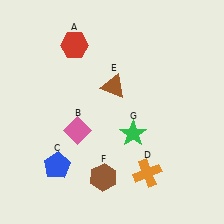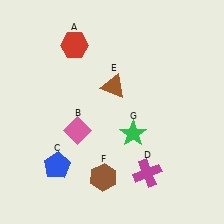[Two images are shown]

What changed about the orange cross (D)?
In Image 1, D is orange. In Image 2, it changed to magenta.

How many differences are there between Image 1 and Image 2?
There is 1 difference between the two images.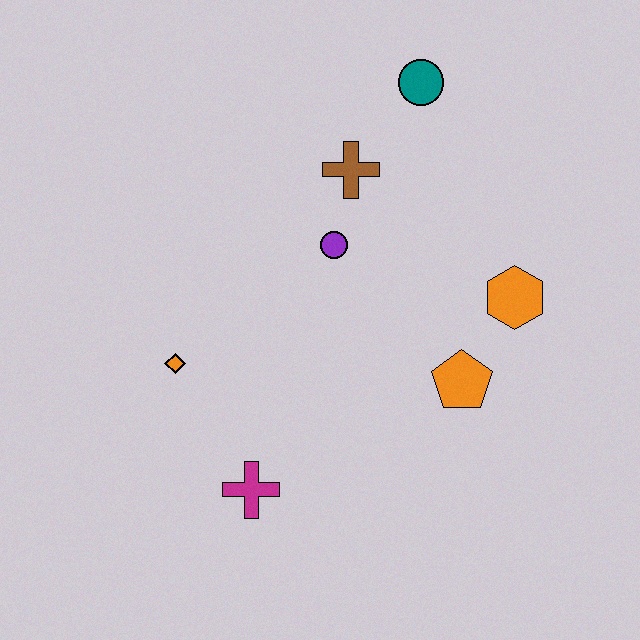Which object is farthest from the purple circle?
The magenta cross is farthest from the purple circle.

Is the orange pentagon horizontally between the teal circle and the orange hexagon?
Yes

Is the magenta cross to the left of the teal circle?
Yes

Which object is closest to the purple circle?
The brown cross is closest to the purple circle.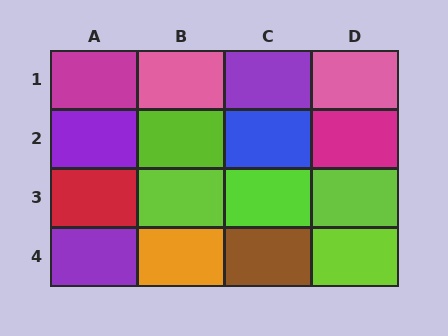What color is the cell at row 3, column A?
Red.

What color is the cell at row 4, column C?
Brown.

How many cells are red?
1 cell is red.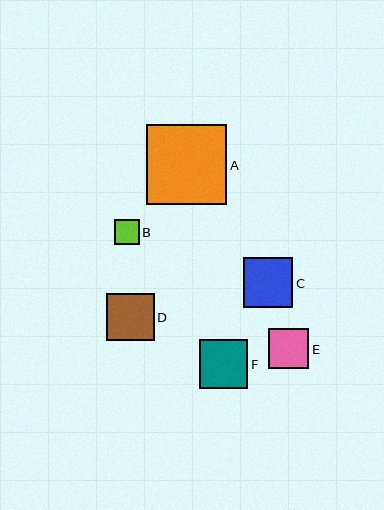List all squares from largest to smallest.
From largest to smallest: A, C, F, D, E, B.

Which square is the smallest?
Square B is the smallest with a size of approximately 25 pixels.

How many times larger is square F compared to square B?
Square F is approximately 1.9 times the size of square B.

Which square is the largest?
Square A is the largest with a size of approximately 80 pixels.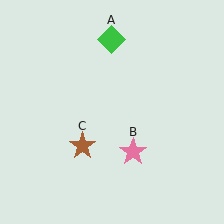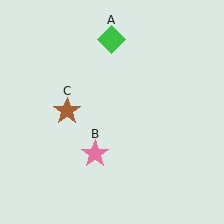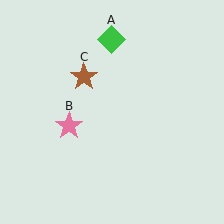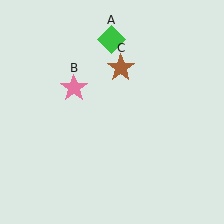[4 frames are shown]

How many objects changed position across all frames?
2 objects changed position: pink star (object B), brown star (object C).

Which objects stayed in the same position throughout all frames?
Green diamond (object A) remained stationary.